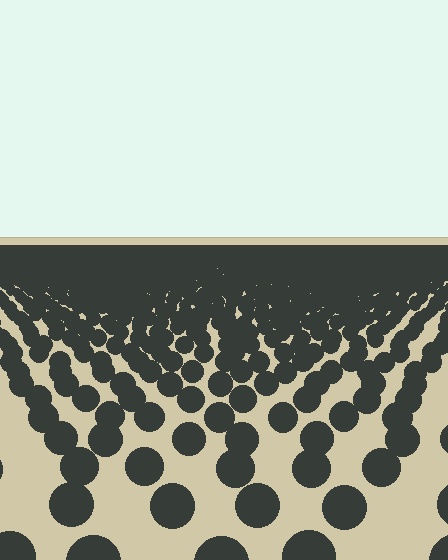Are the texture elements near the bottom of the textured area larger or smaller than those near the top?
Larger. Near the bottom, elements are closer to the viewer and appear at a bigger on-screen size.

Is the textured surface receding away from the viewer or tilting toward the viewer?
The surface is receding away from the viewer. Texture elements get smaller and denser toward the top.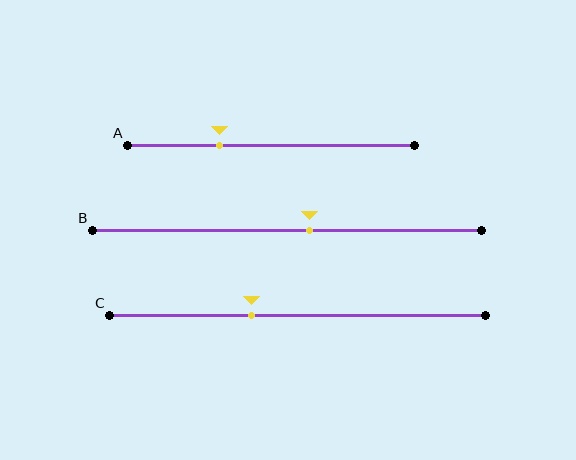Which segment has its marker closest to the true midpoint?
Segment B has its marker closest to the true midpoint.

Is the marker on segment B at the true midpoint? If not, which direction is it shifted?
No, the marker on segment B is shifted to the right by about 6% of the segment length.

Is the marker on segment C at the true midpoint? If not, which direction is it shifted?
No, the marker on segment C is shifted to the left by about 12% of the segment length.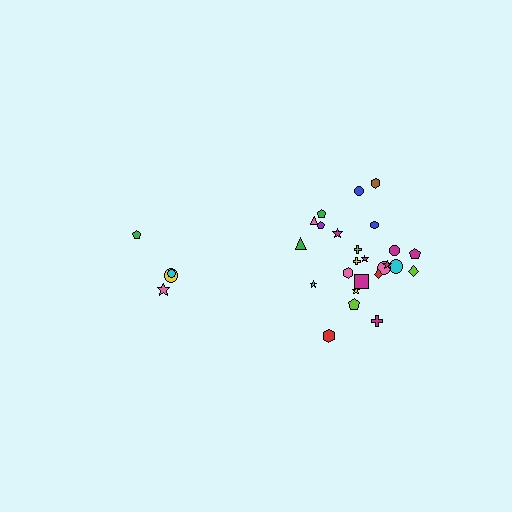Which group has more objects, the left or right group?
The right group.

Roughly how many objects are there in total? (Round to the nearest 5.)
Roughly 30 objects in total.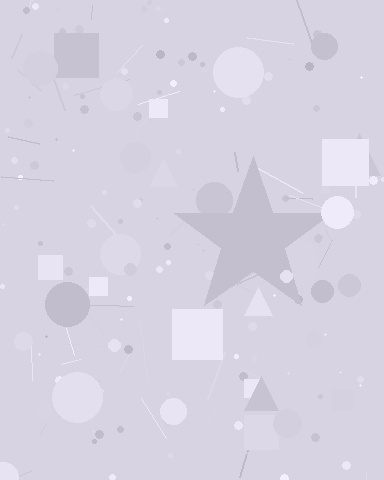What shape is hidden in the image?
A star is hidden in the image.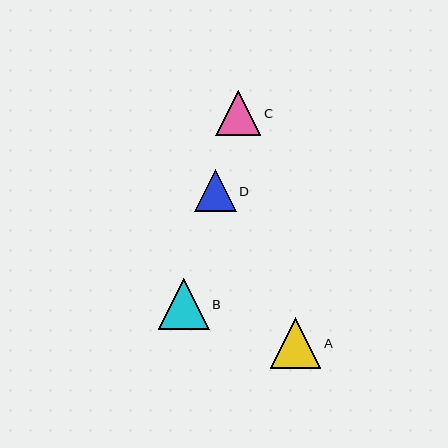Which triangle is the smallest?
Triangle D is the smallest with a size of approximately 42 pixels.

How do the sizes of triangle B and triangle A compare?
Triangle B and triangle A are approximately the same size.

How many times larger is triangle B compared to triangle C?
Triangle B is approximately 1.1 times the size of triangle C.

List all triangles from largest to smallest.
From largest to smallest: B, A, C, D.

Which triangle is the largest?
Triangle B is the largest with a size of approximately 51 pixels.